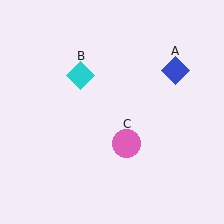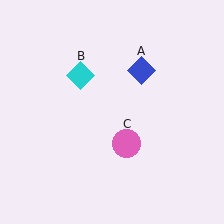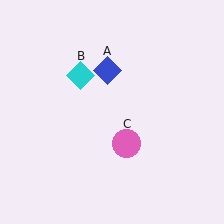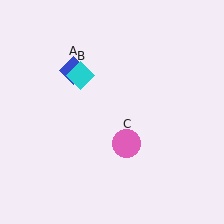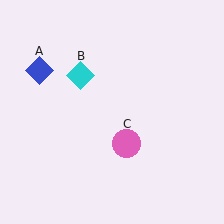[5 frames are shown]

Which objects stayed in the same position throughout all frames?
Cyan diamond (object B) and pink circle (object C) remained stationary.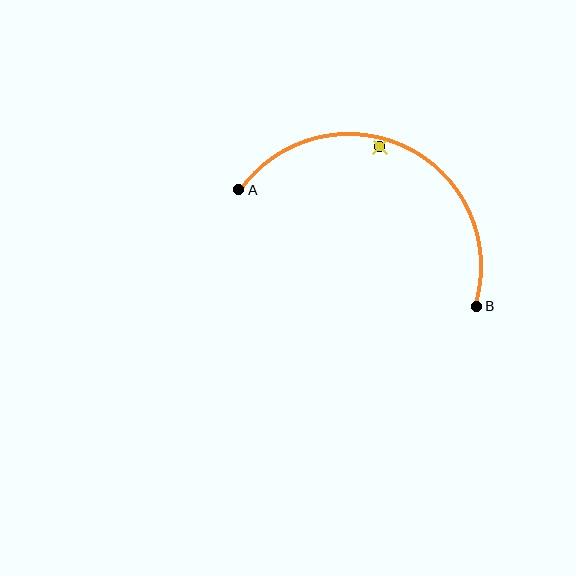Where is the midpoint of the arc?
The arc midpoint is the point on the curve farthest from the straight line joining A and B. It sits above that line.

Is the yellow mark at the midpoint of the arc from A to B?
No — the yellow mark does not lie on the arc at all. It sits slightly inside the curve.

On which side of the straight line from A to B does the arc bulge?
The arc bulges above the straight line connecting A and B.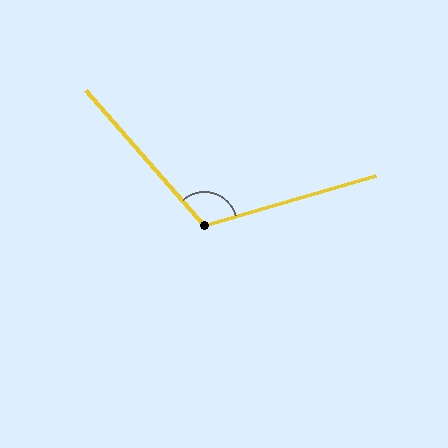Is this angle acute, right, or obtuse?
It is obtuse.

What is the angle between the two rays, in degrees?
Approximately 115 degrees.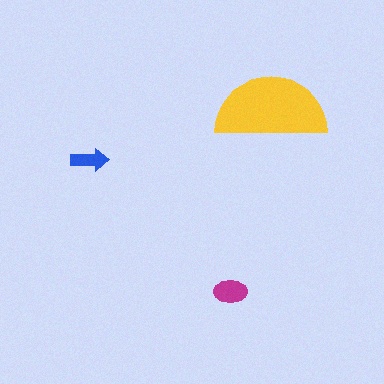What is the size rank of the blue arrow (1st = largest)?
3rd.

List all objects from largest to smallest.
The yellow semicircle, the magenta ellipse, the blue arrow.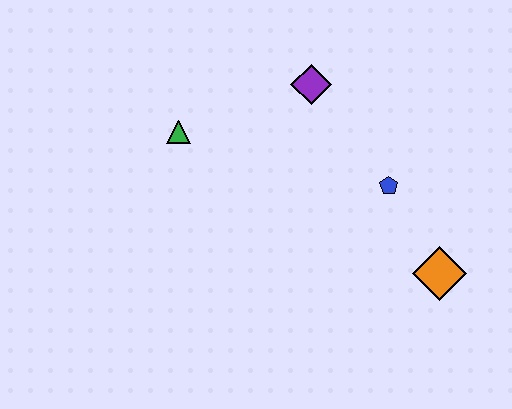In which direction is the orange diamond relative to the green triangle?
The orange diamond is to the right of the green triangle.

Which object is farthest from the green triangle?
The orange diamond is farthest from the green triangle.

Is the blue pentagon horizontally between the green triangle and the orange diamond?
Yes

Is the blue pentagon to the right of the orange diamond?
No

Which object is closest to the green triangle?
The purple diamond is closest to the green triangle.